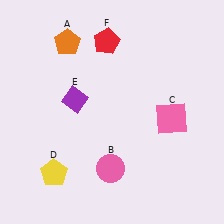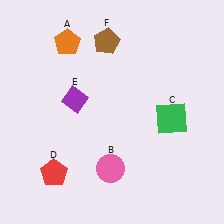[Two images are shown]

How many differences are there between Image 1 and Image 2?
There are 3 differences between the two images.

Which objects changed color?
C changed from pink to green. D changed from yellow to red. F changed from red to brown.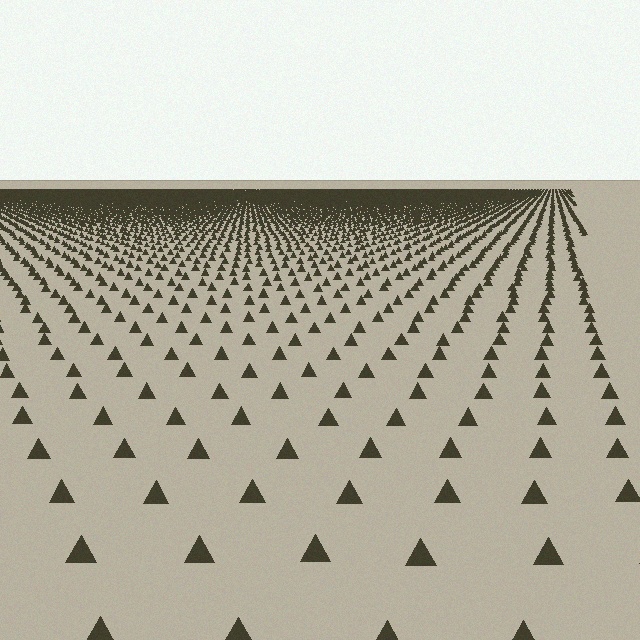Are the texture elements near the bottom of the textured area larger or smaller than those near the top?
Larger. Near the bottom, elements are closer to the viewer and appear at a bigger on-screen size.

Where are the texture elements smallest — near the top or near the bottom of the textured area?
Near the top.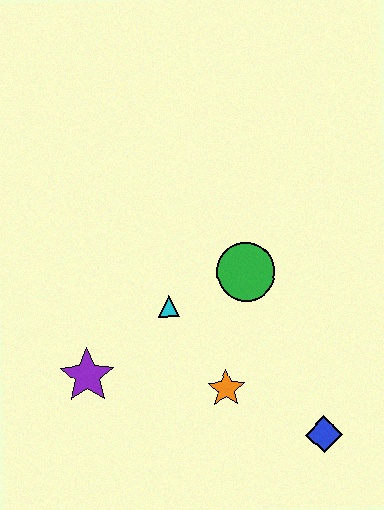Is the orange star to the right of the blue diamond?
No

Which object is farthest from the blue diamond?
The purple star is farthest from the blue diamond.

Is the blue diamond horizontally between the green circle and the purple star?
No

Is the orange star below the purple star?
Yes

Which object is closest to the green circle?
The cyan triangle is closest to the green circle.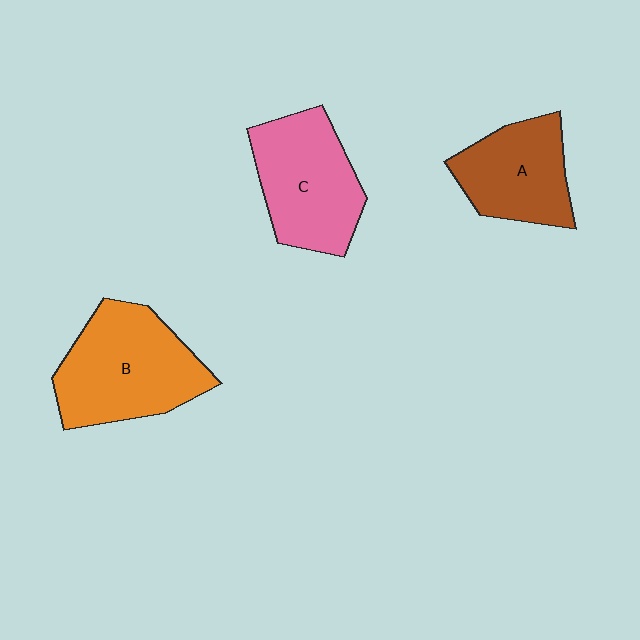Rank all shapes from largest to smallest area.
From largest to smallest: B (orange), C (pink), A (brown).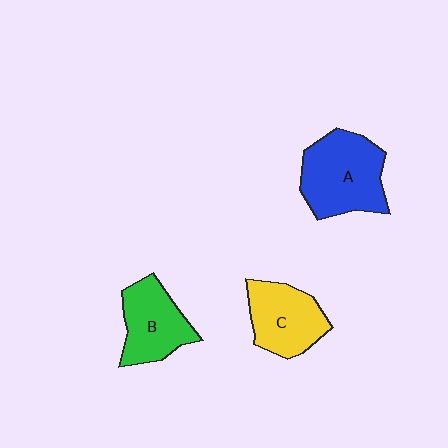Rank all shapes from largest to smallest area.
From largest to smallest: A (blue), C (yellow), B (green).